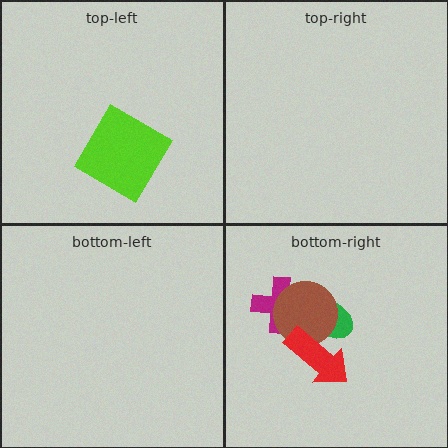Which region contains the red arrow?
The bottom-right region.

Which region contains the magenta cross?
The bottom-right region.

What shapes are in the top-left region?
The lime diamond.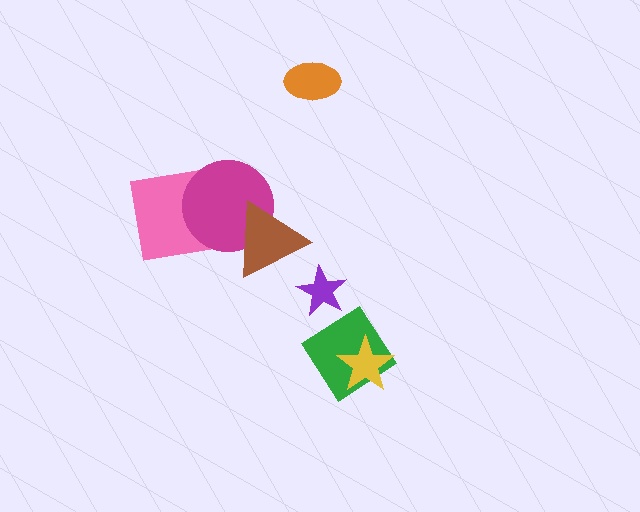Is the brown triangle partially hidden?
No, no other shape covers it.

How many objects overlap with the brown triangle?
1 object overlaps with the brown triangle.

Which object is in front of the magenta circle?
The brown triangle is in front of the magenta circle.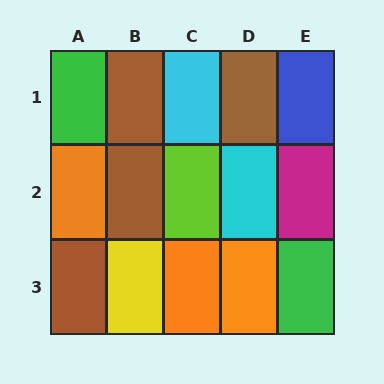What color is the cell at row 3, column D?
Orange.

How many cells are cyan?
2 cells are cyan.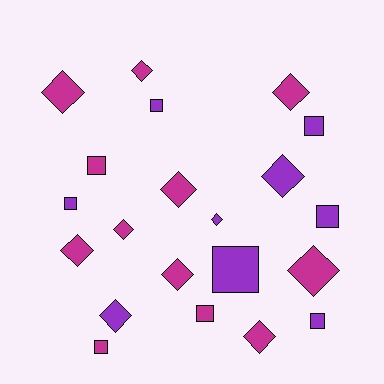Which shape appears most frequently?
Diamond, with 12 objects.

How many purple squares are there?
There are 6 purple squares.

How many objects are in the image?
There are 21 objects.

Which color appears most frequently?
Magenta, with 12 objects.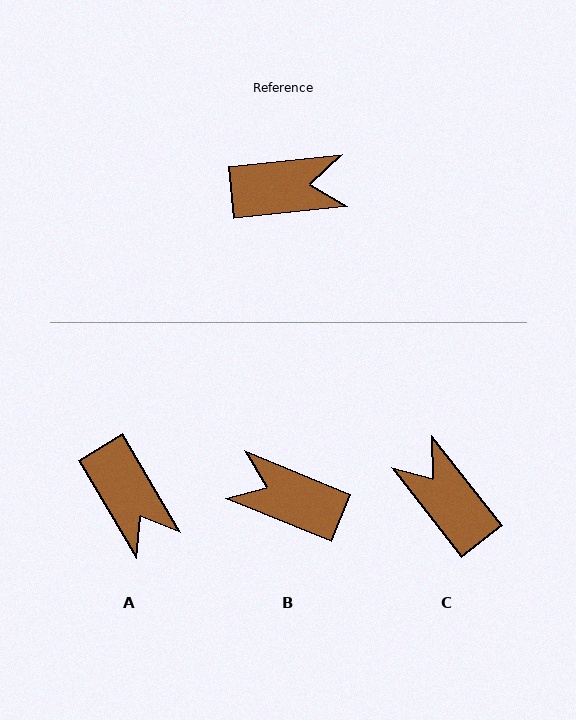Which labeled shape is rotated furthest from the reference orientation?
B, about 152 degrees away.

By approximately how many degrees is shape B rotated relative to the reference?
Approximately 152 degrees counter-clockwise.